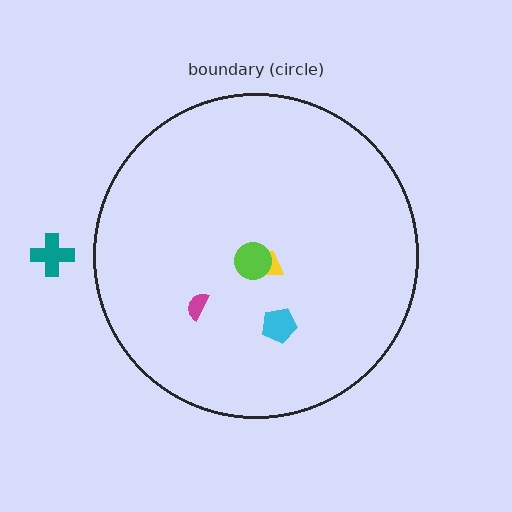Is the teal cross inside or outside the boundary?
Outside.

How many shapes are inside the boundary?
4 inside, 1 outside.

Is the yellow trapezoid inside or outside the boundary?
Inside.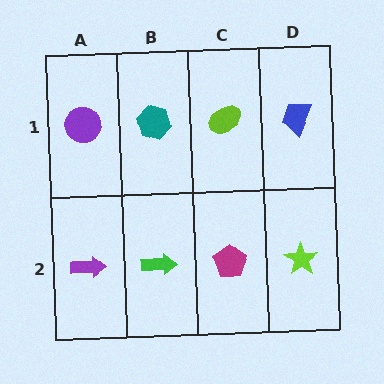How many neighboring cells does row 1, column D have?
2.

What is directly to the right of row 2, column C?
A lime star.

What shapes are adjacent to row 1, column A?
A purple arrow (row 2, column A), a teal hexagon (row 1, column B).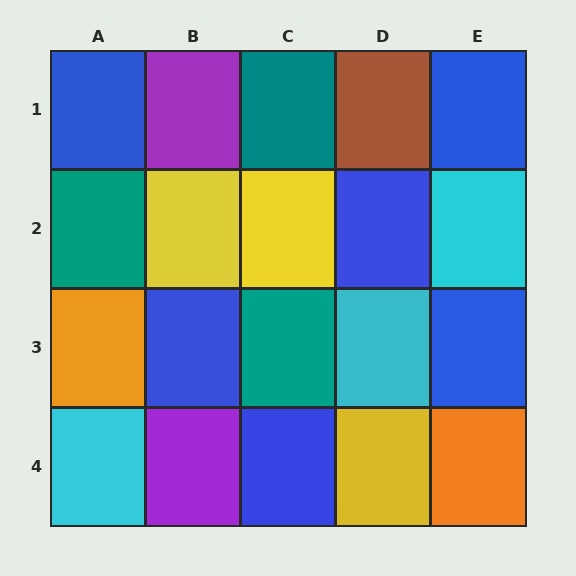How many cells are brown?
1 cell is brown.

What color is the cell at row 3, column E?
Blue.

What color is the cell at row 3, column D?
Cyan.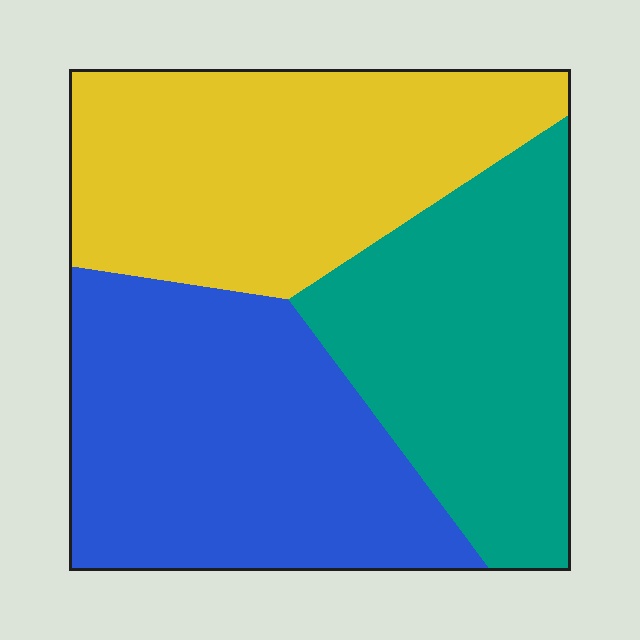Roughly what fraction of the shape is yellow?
Yellow covers around 35% of the shape.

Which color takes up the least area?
Teal, at roughly 30%.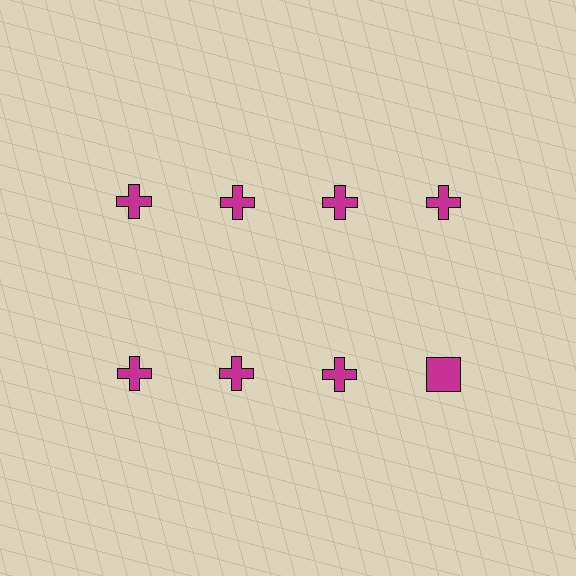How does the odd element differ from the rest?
It has a different shape: square instead of cross.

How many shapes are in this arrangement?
There are 8 shapes arranged in a grid pattern.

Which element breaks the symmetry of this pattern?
The magenta square in the second row, second from right column breaks the symmetry. All other shapes are magenta crosses.